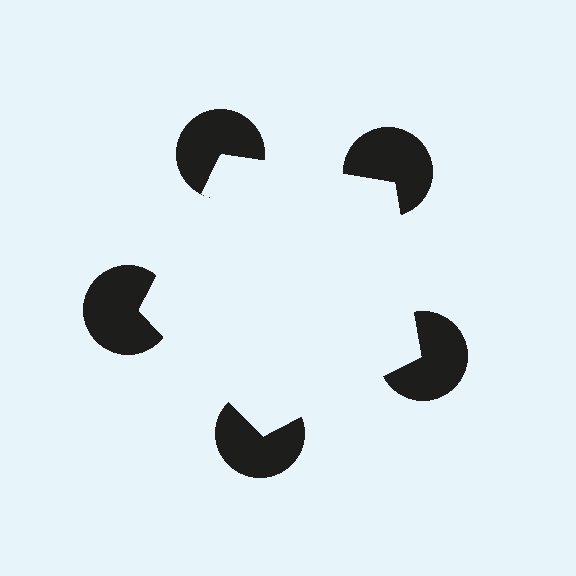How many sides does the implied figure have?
5 sides.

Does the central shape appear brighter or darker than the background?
It typically appears slightly brighter than the background, even though no actual brightness change is drawn.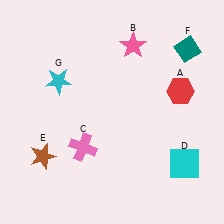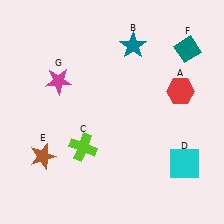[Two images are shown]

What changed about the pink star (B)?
In Image 1, B is pink. In Image 2, it changed to teal.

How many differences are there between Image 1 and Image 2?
There are 3 differences between the two images.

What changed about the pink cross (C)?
In Image 1, C is pink. In Image 2, it changed to lime.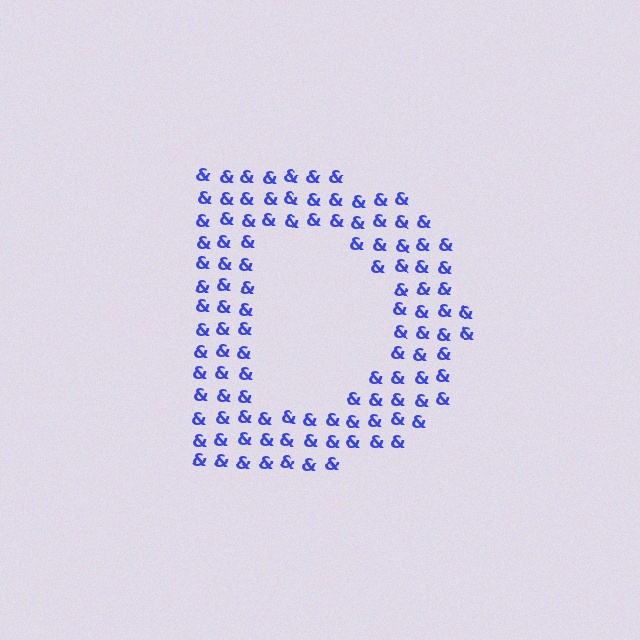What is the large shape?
The large shape is the letter D.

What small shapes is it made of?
It is made of small ampersands.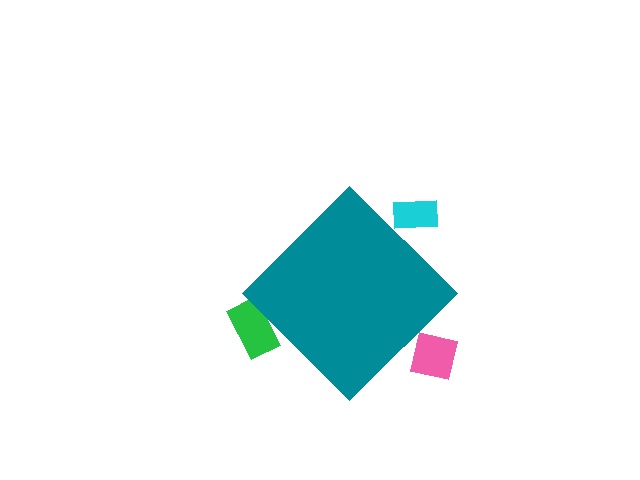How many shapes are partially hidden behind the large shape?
3 shapes are partially hidden.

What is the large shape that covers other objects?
A teal diamond.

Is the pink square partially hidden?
Yes, the pink square is partially hidden behind the teal diamond.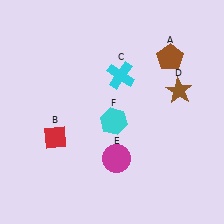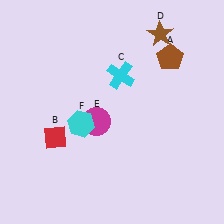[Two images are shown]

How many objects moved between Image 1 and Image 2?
3 objects moved between the two images.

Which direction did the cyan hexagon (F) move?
The cyan hexagon (F) moved left.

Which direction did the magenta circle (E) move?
The magenta circle (E) moved up.